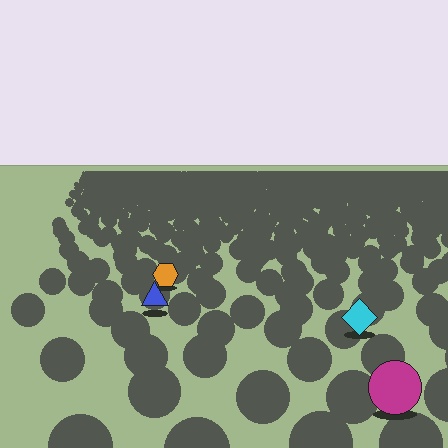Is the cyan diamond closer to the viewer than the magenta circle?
No. The magenta circle is closer — you can tell from the texture gradient: the ground texture is coarser near it.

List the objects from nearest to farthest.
From nearest to farthest: the magenta circle, the cyan diamond, the blue triangle, the orange hexagon.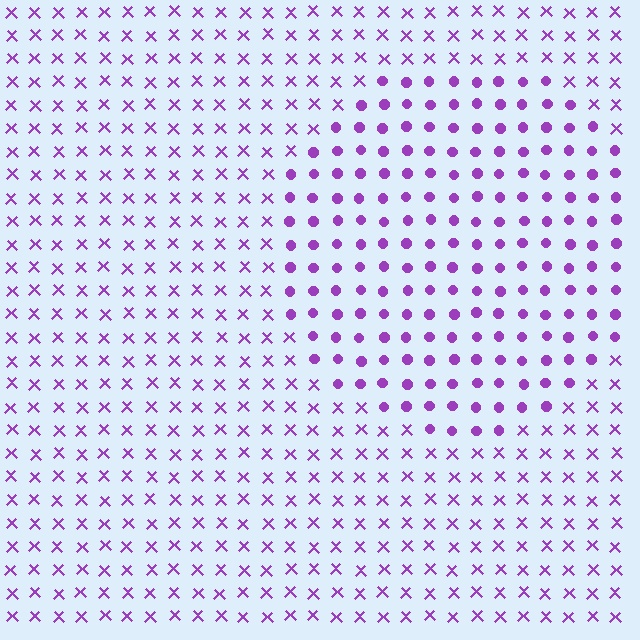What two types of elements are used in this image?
The image uses circles inside the circle region and X marks outside it.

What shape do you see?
I see a circle.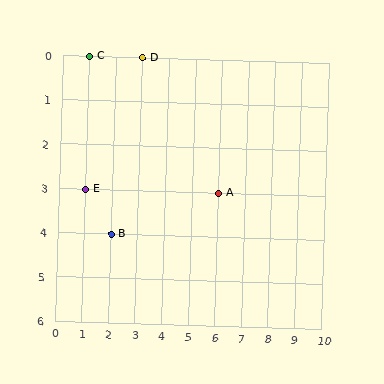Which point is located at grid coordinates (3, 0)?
Point D is at (3, 0).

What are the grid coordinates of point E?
Point E is at grid coordinates (1, 3).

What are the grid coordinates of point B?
Point B is at grid coordinates (2, 4).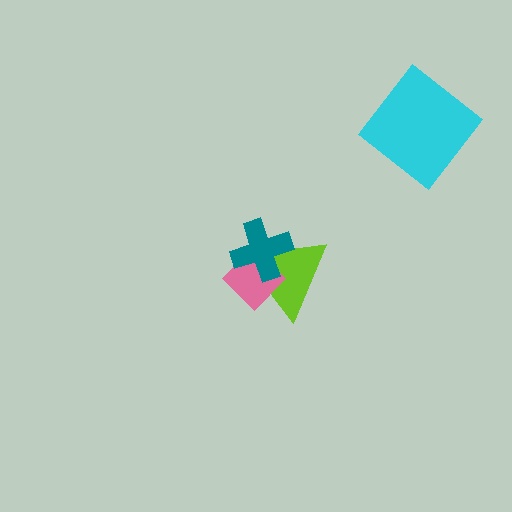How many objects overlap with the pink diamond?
2 objects overlap with the pink diamond.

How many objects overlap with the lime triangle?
2 objects overlap with the lime triangle.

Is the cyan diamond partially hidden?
No, no other shape covers it.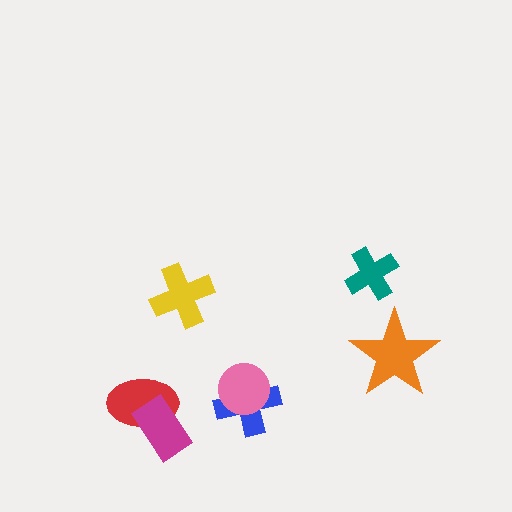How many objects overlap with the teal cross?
0 objects overlap with the teal cross.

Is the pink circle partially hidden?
No, no other shape covers it.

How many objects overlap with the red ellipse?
1 object overlaps with the red ellipse.